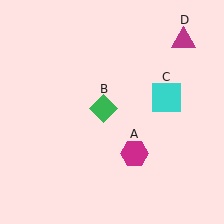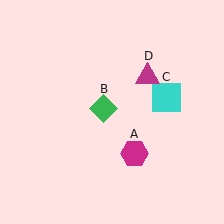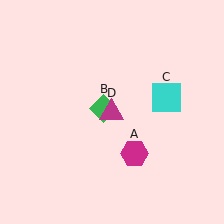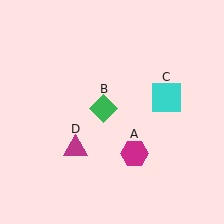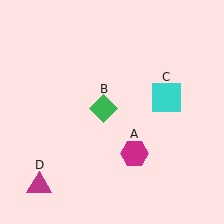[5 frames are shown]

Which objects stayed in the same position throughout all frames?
Magenta hexagon (object A) and green diamond (object B) and cyan square (object C) remained stationary.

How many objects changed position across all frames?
1 object changed position: magenta triangle (object D).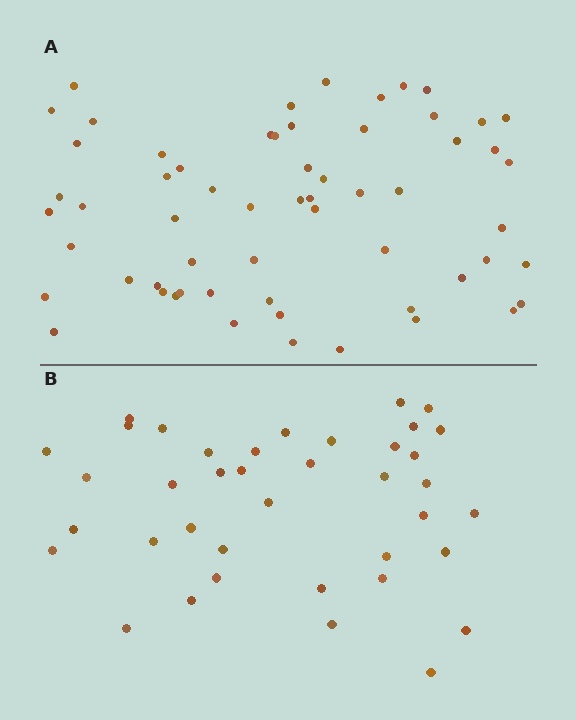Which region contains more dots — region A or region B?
Region A (the top region) has more dots.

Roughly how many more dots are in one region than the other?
Region A has approximately 20 more dots than region B.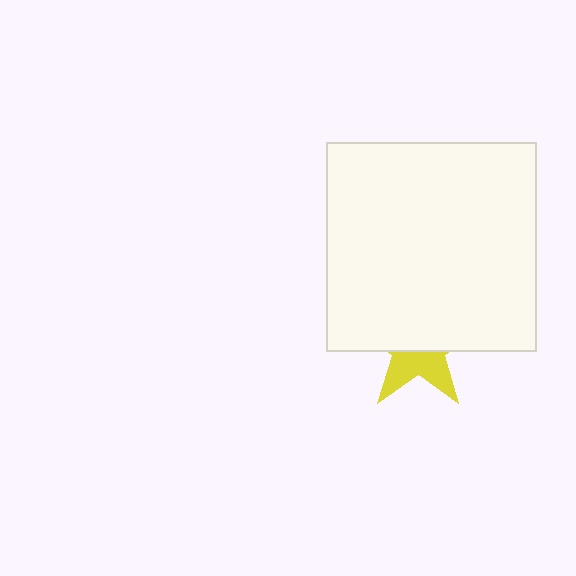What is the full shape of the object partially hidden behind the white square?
The partially hidden object is a yellow star.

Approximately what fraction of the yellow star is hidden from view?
Roughly 59% of the yellow star is hidden behind the white square.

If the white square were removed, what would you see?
You would see the complete yellow star.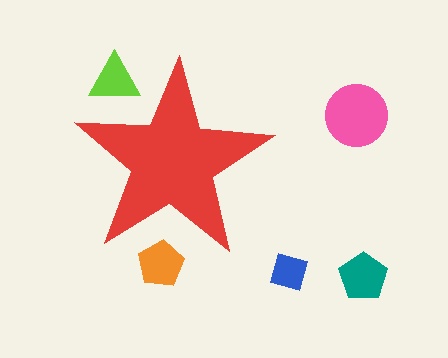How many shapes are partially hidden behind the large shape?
2 shapes are partially hidden.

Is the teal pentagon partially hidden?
No, the teal pentagon is fully visible.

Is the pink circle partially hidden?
No, the pink circle is fully visible.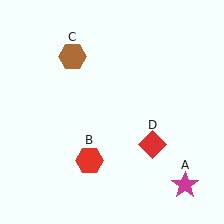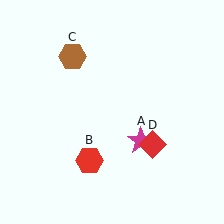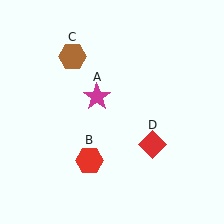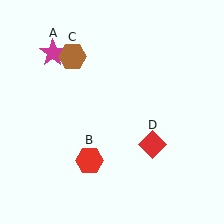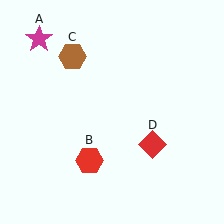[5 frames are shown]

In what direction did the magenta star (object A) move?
The magenta star (object A) moved up and to the left.